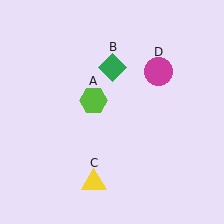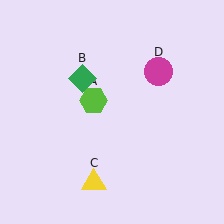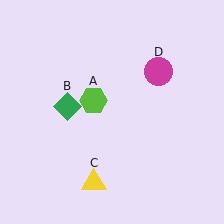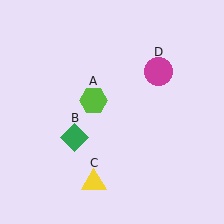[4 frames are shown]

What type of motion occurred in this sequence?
The green diamond (object B) rotated counterclockwise around the center of the scene.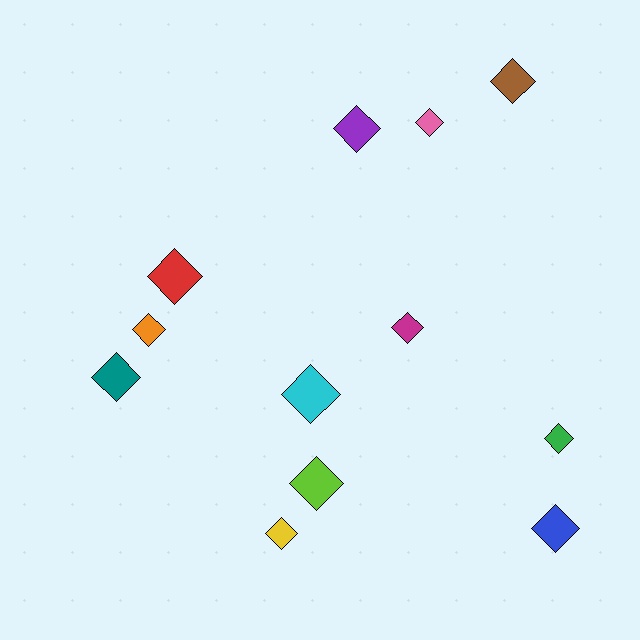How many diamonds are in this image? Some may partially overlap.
There are 12 diamonds.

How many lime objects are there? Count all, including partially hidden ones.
There is 1 lime object.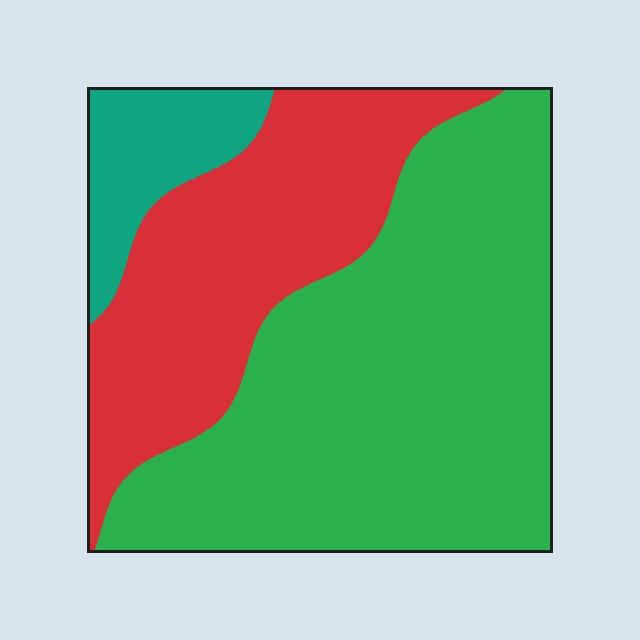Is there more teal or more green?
Green.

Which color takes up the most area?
Green, at roughly 60%.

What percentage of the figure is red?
Red covers 32% of the figure.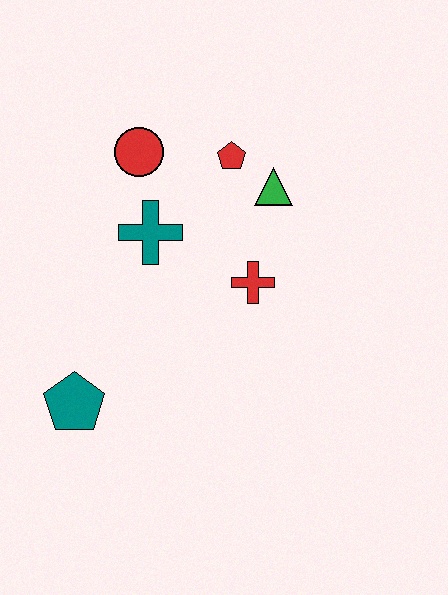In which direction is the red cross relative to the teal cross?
The red cross is to the right of the teal cross.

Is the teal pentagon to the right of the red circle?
No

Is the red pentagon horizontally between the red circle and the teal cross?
No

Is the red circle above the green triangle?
Yes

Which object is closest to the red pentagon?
The green triangle is closest to the red pentagon.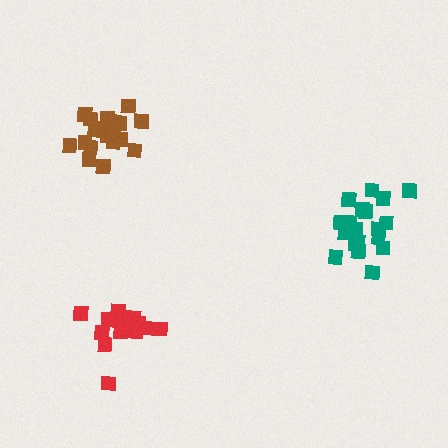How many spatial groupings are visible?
There are 3 spatial groupings.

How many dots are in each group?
Group 1: 19 dots, Group 2: 16 dots, Group 3: 19 dots (54 total).